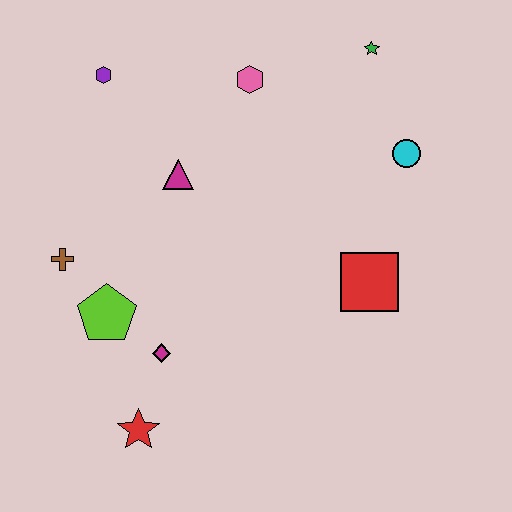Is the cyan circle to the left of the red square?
No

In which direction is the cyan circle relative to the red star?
The cyan circle is above the red star.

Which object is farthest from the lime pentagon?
The green star is farthest from the lime pentagon.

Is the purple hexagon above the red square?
Yes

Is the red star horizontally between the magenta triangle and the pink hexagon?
No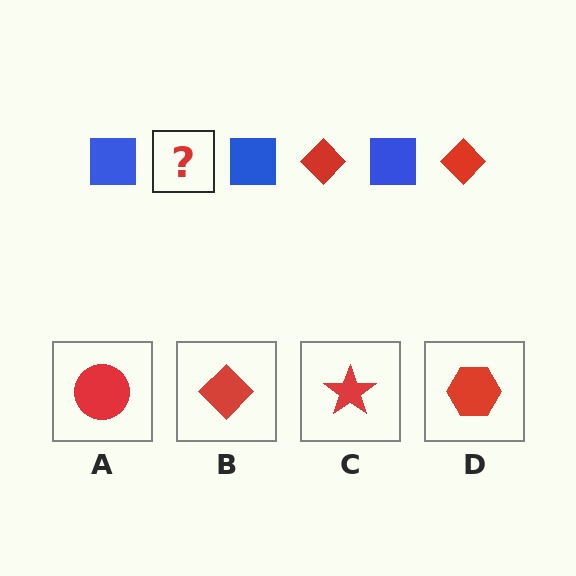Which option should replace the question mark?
Option B.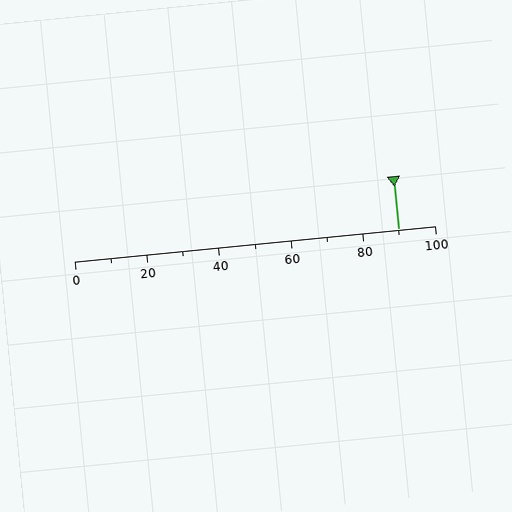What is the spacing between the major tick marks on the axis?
The major ticks are spaced 20 apart.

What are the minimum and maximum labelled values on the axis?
The axis runs from 0 to 100.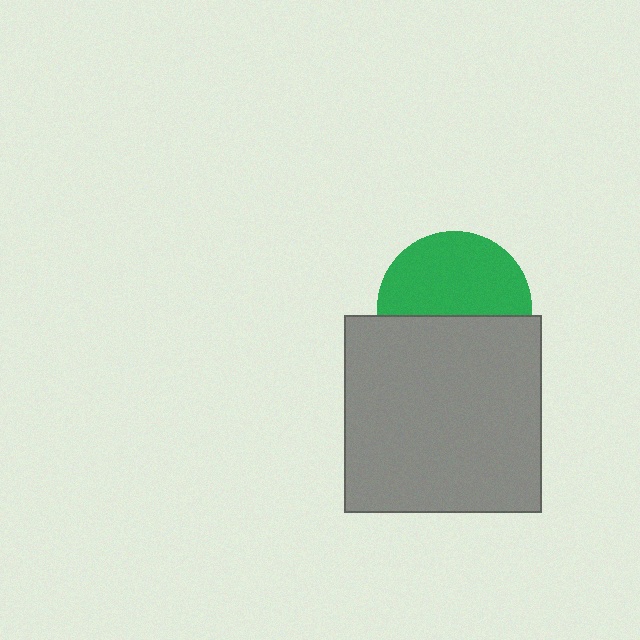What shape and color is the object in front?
The object in front is a gray square.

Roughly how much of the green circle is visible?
About half of it is visible (roughly 56%).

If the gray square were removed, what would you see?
You would see the complete green circle.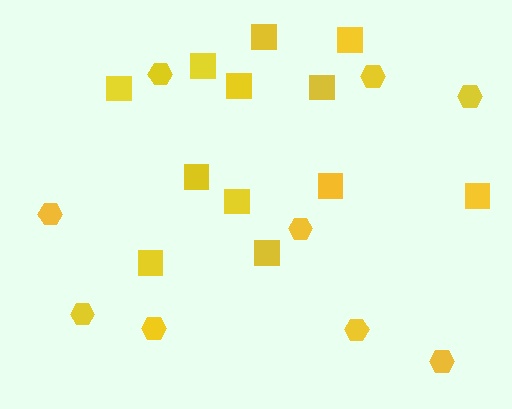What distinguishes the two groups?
There are 2 groups: one group of hexagons (9) and one group of squares (12).